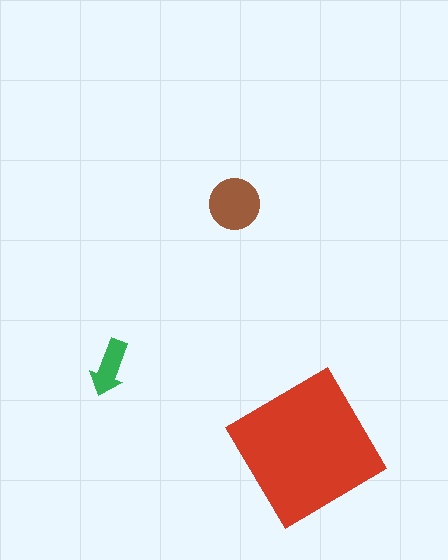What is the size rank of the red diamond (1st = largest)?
1st.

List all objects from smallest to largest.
The green arrow, the brown circle, the red diamond.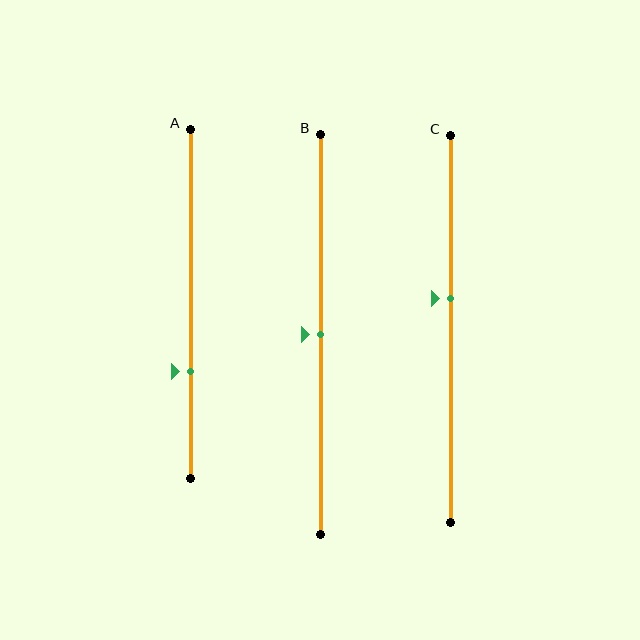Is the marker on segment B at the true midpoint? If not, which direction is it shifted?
Yes, the marker on segment B is at the true midpoint.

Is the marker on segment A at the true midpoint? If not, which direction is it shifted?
No, the marker on segment A is shifted downward by about 19% of the segment length.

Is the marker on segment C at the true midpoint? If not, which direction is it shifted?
No, the marker on segment C is shifted upward by about 8% of the segment length.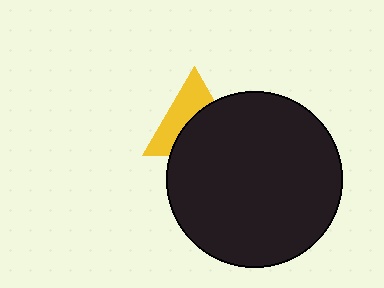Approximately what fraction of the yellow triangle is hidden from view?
Roughly 53% of the yellow triangle is hidden behind the black circle.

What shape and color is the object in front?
The object in front is a black circle.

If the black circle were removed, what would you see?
You would see the complete yellow triangle.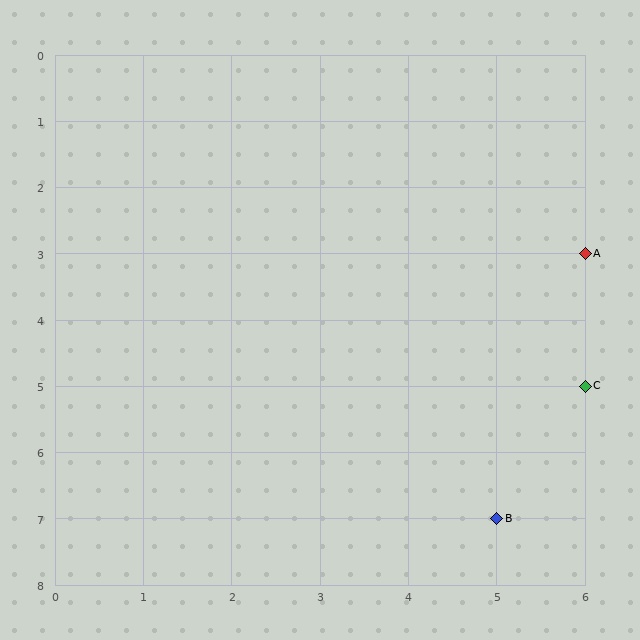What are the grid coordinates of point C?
Point C is at grid coordinates (6, 5).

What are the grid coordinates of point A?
Point A is at grid coordinates (6, 3).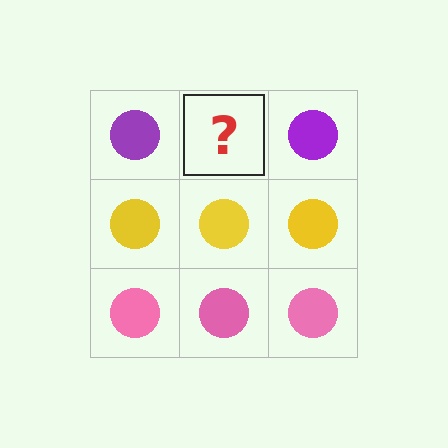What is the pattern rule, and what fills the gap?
The rule is that each row has a consistent color. The gap should be filled with a purple circle.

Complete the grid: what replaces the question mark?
The question mark should be replaced with a purple circle.